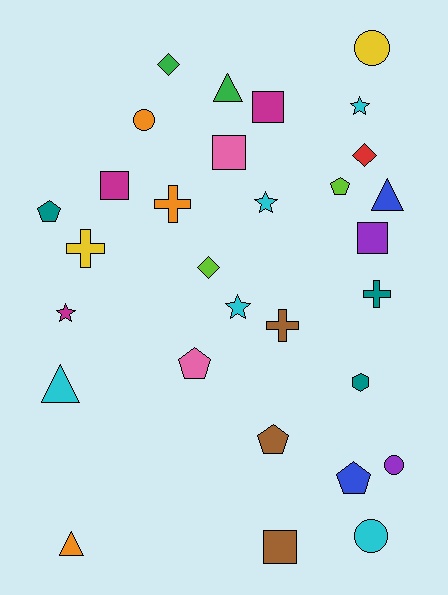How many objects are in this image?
There are 30 objects.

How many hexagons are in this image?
There is 1 hexagon.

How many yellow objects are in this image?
There are 2 yellow objects.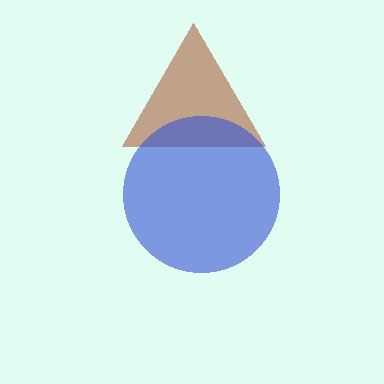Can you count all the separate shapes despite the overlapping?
Yes, there are 2 separate shapes.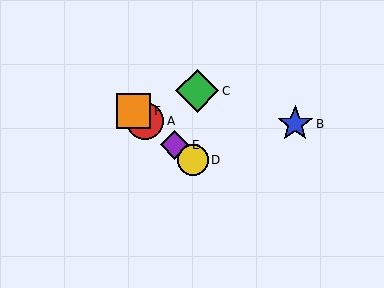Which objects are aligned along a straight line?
Objects A, D, E, F are aligned along a straight line.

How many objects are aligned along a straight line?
4 objects (A, D, E, F) are aligned along a straight line.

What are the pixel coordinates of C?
Object C is at (197, 91).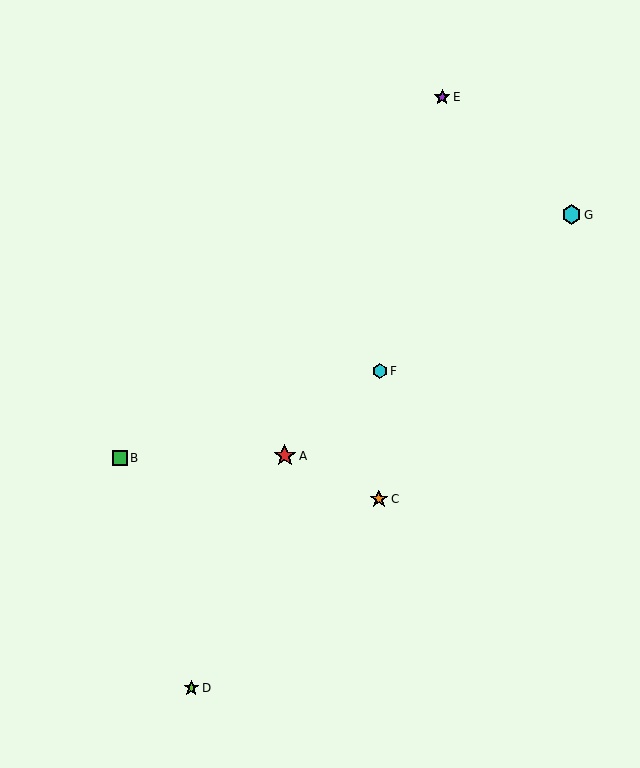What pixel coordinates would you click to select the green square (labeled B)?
Click at (120, 458) to select the green square B.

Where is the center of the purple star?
The center of the purple star is at (442, 97).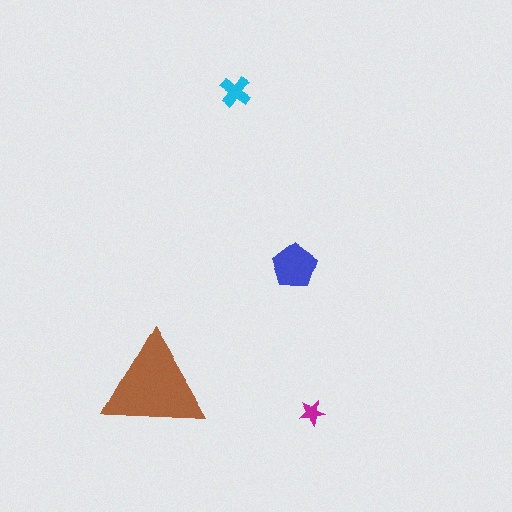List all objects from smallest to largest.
The magenta star, the cyan cross, the blue pentagon, the brown triangle.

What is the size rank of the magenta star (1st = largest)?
4th.